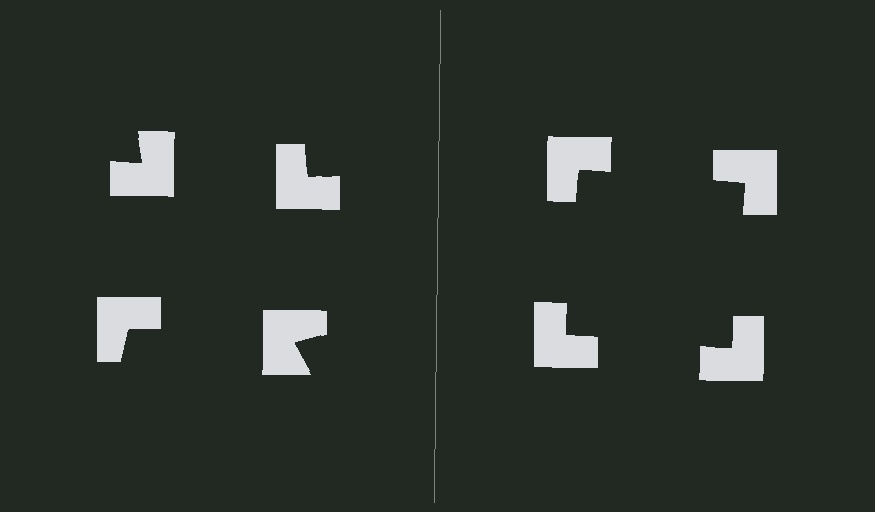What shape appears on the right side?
An illusory square.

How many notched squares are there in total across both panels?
8 — 4 on each side.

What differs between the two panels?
The notched squares are positioned identically on both sides; only the wedge orientations differ. On the right they align to a square; on the left they are misaligned.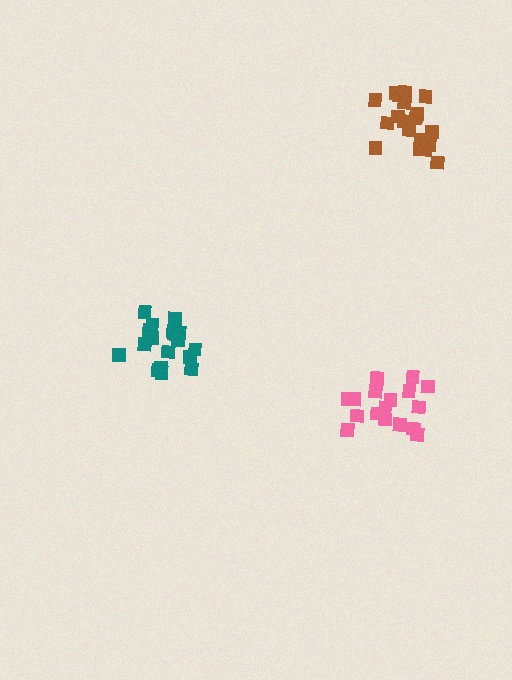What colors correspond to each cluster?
The clusters are colored: brown, pink, teal.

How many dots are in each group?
Group 1: 19 dots, Group 2: 17 dots, Group 3: 18 dots (54 total).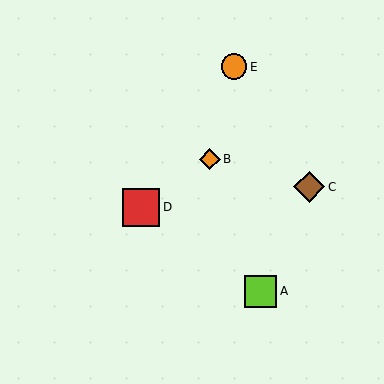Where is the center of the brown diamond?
The center of the brown diamond is at (309, 187).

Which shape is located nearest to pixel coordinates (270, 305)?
The lime square (labeled A) at (261, 291) is nearest to that location.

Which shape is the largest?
The red square (labeled D) is the largest.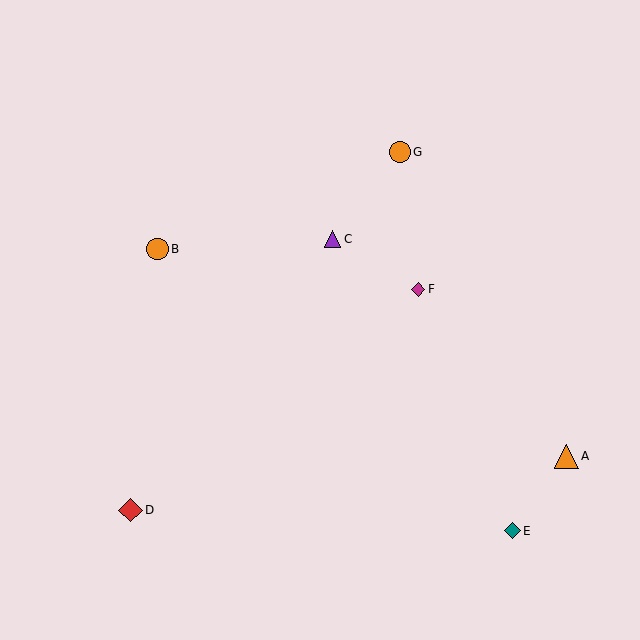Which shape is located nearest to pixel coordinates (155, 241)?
The orange circle (labeled B) at (158, 249) is nearest to that location.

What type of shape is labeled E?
Shape E is a teal diamond.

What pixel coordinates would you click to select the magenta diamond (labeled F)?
Click at (418, 289) to select the magenta diamond F.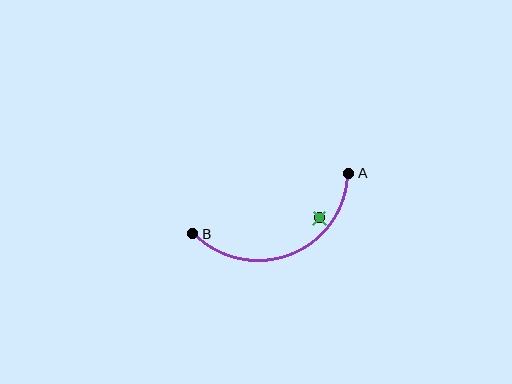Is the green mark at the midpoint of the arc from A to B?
No — the green mark does not lie on the arc at all. It sits slightly inside the curve.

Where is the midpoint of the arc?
The arc midpoint is the point on the curve farthest from the straight line joining A and B. It sits below that line.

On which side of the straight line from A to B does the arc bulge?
The arc bulges below the straight line connecting A and B.